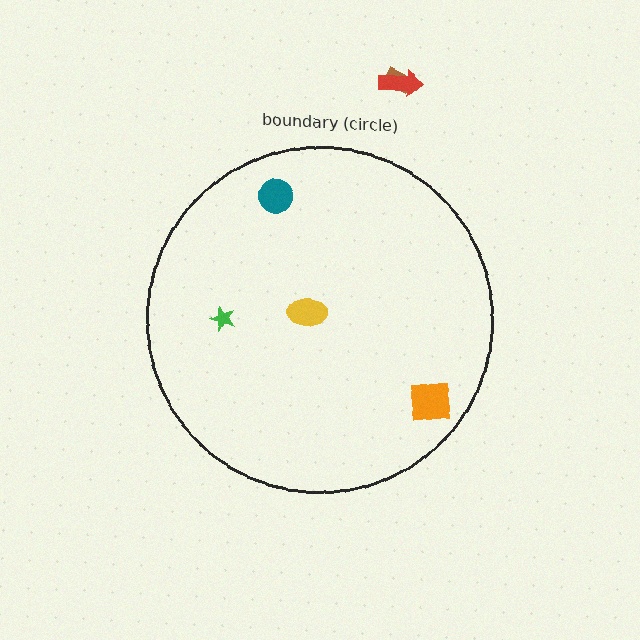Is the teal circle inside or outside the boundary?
Inside.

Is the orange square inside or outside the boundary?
Inside.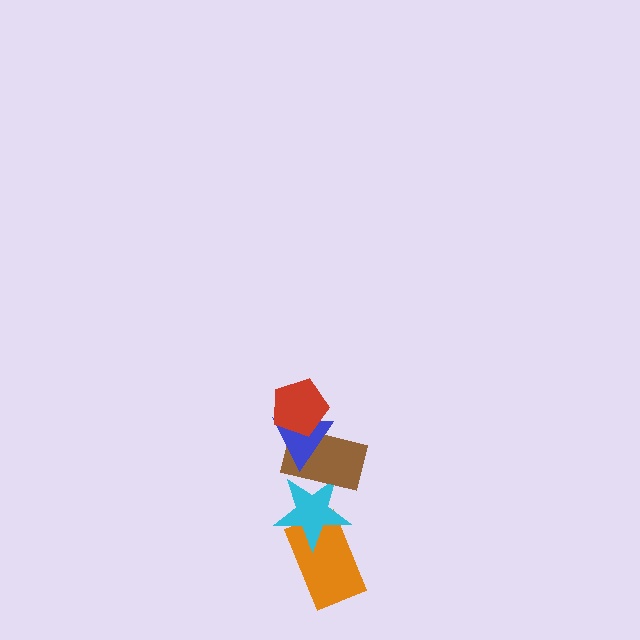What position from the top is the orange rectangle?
The orange rectangle is 5th from the top.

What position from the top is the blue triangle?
The blue triangle is 2nd from the top.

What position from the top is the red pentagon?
The red pentagon is 1st from the top.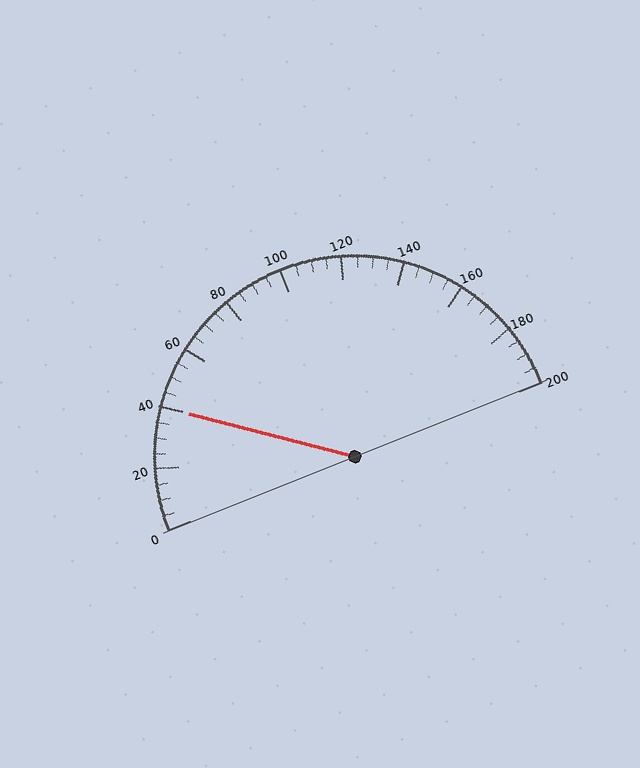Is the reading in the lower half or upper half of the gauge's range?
The reading is in the lower half of the range (0 to 200).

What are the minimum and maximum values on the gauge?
The gauge ranges from 0 to 200.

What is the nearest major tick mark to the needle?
The nearest major tick mark is 40.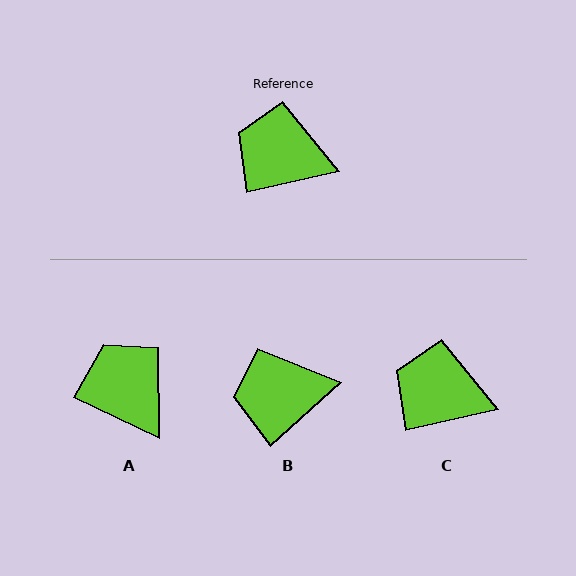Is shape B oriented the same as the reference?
No, it is off by about 29 degrees.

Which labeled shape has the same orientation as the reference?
C.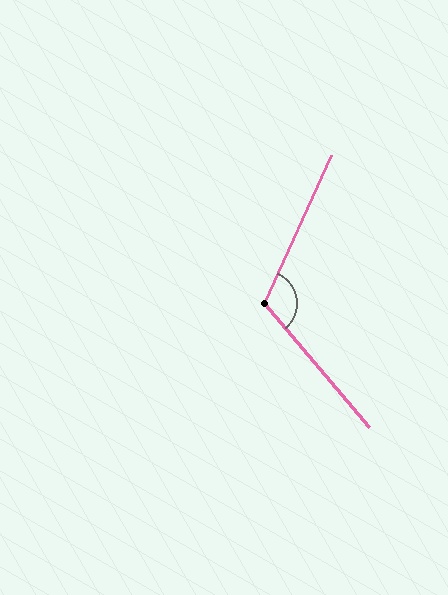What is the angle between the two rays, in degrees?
Approximately 116 degrees.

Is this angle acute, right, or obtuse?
It is obtuse.